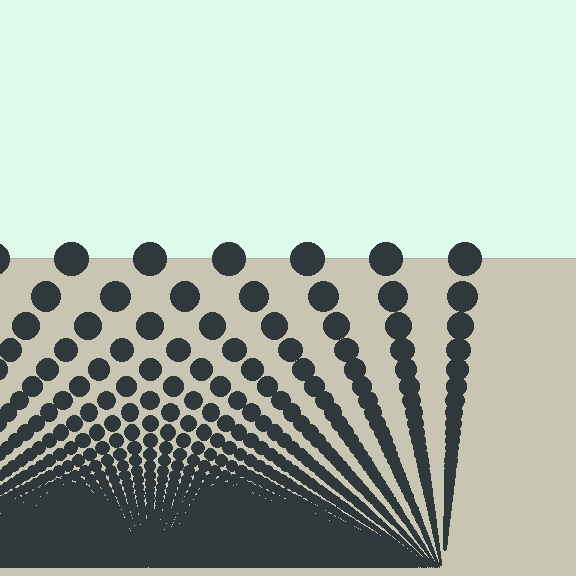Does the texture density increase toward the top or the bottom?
Density increases toward the bottom.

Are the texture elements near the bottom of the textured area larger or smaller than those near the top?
Smaller. The gradient is inverted — elements near the bottom are smaller and denser.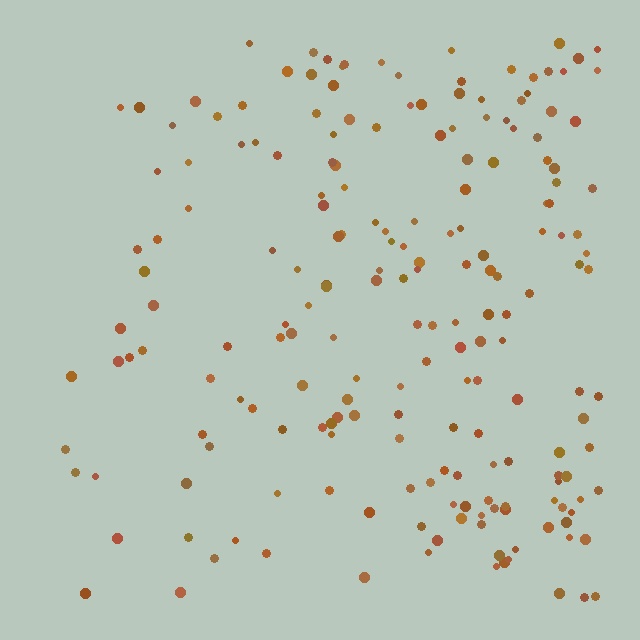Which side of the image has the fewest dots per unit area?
The left.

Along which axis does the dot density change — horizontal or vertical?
Horizontal.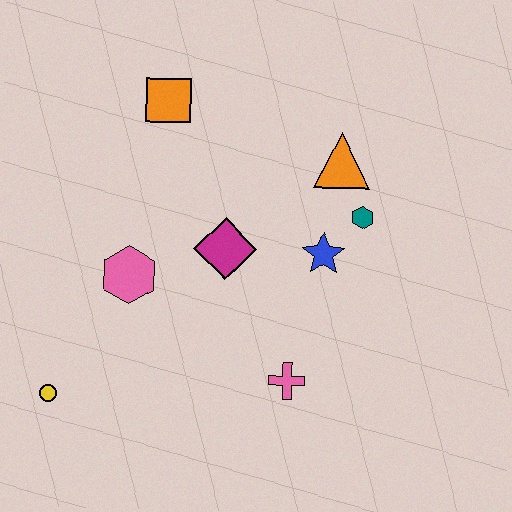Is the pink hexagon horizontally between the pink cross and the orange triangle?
No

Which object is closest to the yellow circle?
The pink hexagon is closest to the yellow circle.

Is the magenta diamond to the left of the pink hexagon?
No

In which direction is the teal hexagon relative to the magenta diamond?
The teal hexagon is to the right of the magenta diamond.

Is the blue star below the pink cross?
No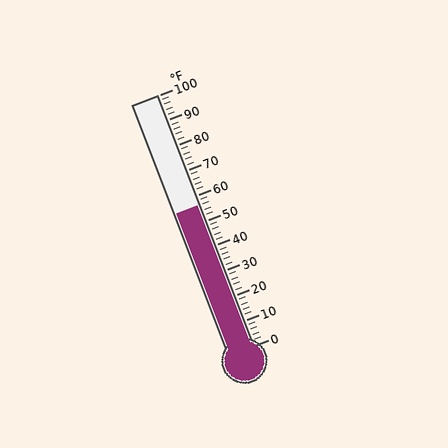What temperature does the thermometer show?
The thermometer shows approximately 56°F.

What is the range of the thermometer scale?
The thermometer scale ranges from 0°F to 100°F.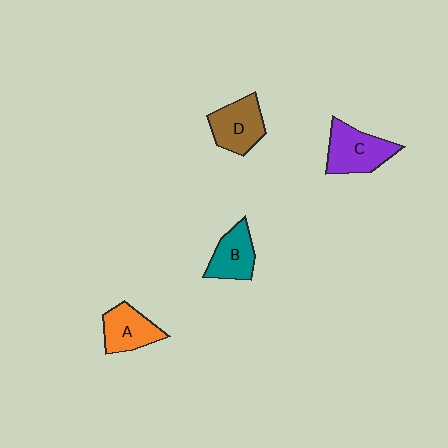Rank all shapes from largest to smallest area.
From largest to smallest: C (purple), D (brown), A (orange), B (teal).